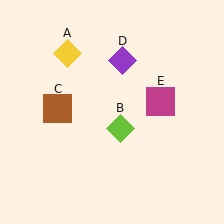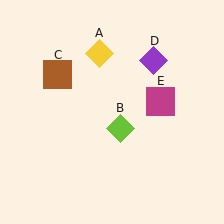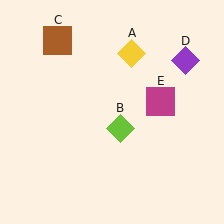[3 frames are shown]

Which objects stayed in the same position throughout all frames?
Lime diamond (object B) and magenta square (object E) remained stationary.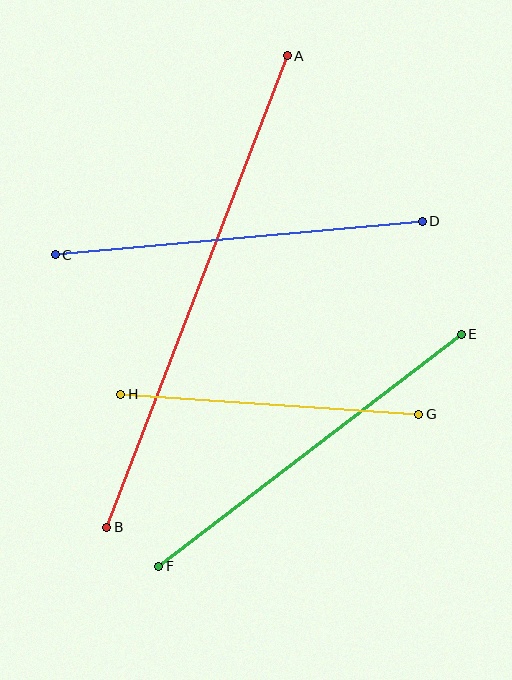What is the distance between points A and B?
The distance is approximately 505 pixels.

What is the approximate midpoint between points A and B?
The midpoint is at approximately (197, 291) pixels.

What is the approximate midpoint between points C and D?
The midpoint is at approximately (239, 238) pixels.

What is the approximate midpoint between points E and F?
The midpoint is at approximately (310, 450) pixels.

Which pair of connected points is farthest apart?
Points A and B are farthest apart.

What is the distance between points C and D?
The distance is approximately 369 pixels.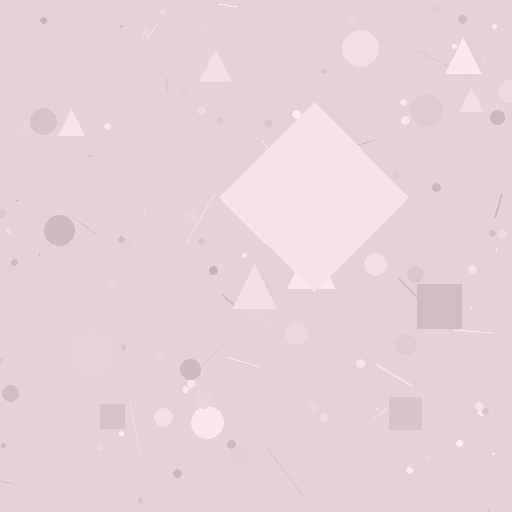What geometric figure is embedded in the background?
A diamond is embedded in the background.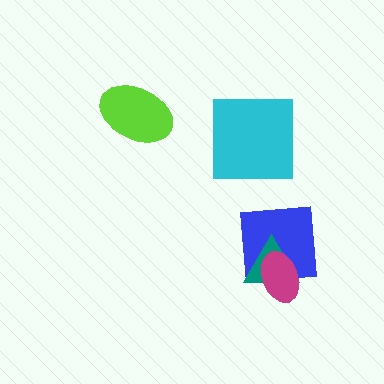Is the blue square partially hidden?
Yes, it is partially covered by another shape.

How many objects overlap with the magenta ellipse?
2 objects overlap with the magenta ellipse.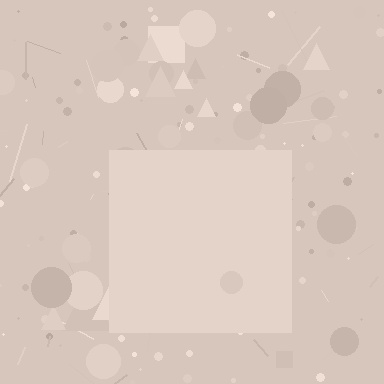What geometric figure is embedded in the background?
A square is embedded in the background.